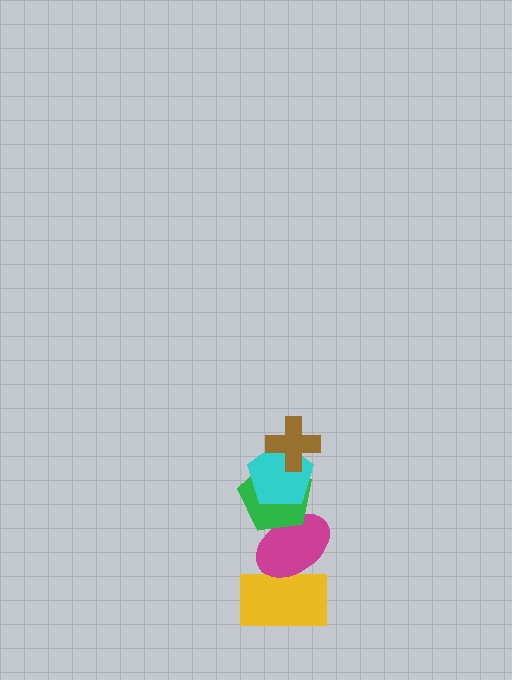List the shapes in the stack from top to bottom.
From top to bottom: the brown cross, the cyan pentagon, the green pentagon, the magenta ellipse, the yellow rectangle.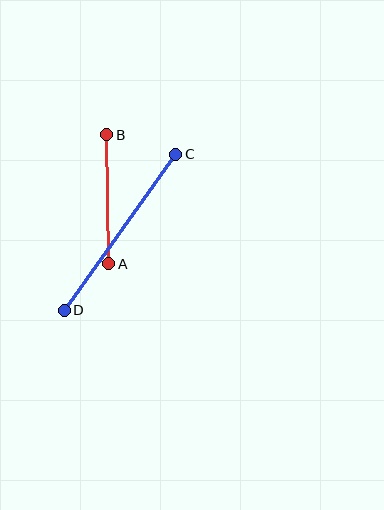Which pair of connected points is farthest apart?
Points C and D are farthest apart.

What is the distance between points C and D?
The distance is approximately 192 pixels.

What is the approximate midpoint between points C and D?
The midpoint is at approximately (120, 232) pixels.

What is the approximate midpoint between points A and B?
The midpoint is at approximately (108, 199) pixels.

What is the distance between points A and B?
The distance is approximately 129 pixels.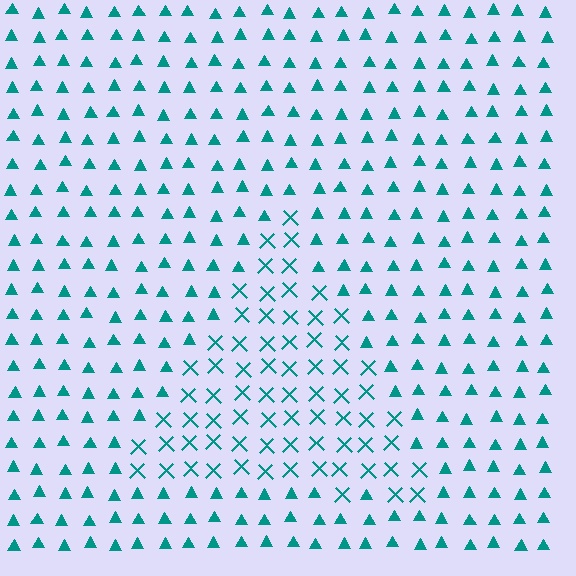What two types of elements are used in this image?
The image uses X marks inside the triangle region and triangles outside it.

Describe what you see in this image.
The image is filled with small teal elements arranged in a uniform grid. A triangle-shaped region contains X marks, while the surrounding area contains triangles. The boundary is defined purely by the change in element shape.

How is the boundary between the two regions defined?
The boundary is defined by a change in element shape: X marks inside vs. triangles outside. All elements share the same color and spacing.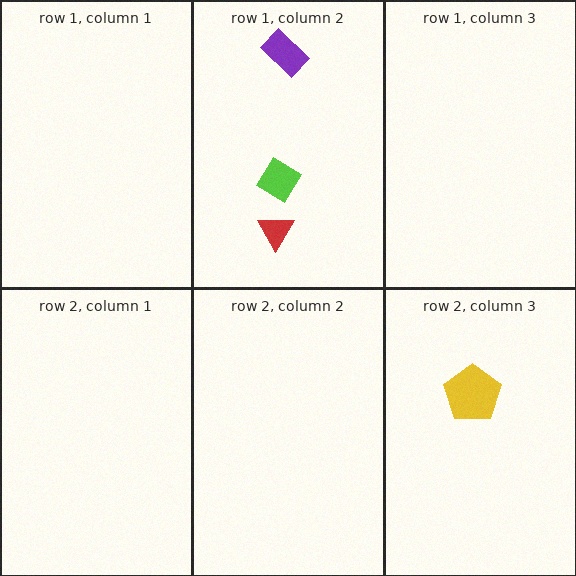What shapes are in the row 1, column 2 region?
The purple rectangle, the red triangle, the lime diamond.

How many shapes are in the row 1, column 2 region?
3.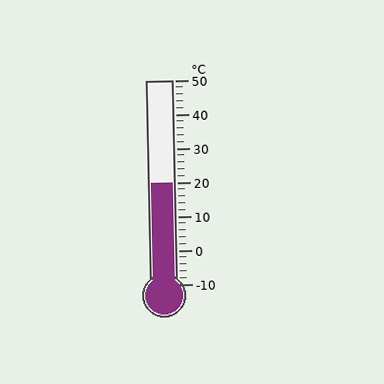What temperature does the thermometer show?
The thermometer shows approximately 20°C.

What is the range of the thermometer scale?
The thermometer scale ranges from -10°C to 50°C.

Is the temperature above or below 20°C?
The temperature is at 20°C.